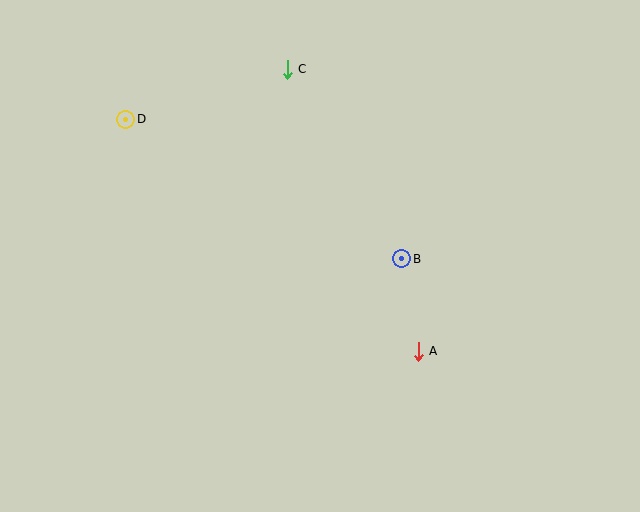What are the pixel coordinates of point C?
Point C is at (287, 69).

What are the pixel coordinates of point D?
Point D is at (126, 119).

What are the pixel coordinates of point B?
Point B is at (402, 259).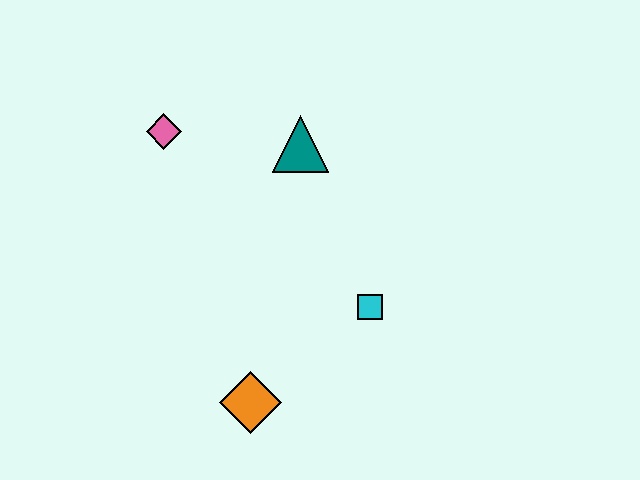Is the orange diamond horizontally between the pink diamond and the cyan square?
Yes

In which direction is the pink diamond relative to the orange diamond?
The pink diamond is above the orange diamond.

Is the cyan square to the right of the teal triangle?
Yes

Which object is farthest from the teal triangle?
The orange diamond is farthest from the teal triangle.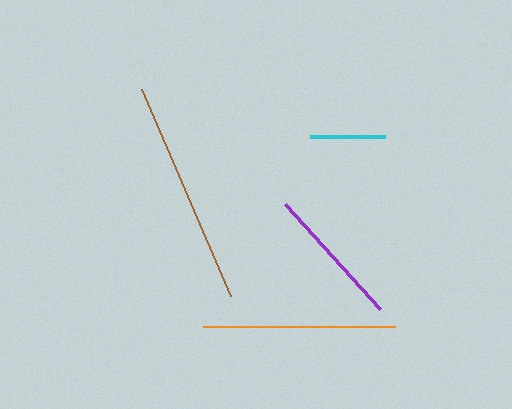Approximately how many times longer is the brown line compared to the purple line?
The brown line is approximately 1.6 times the length of the purple line.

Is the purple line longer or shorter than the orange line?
The orange line is longer than the purple line.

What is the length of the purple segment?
The purple segment is approximately 142 pixels long.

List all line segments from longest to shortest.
From longest to shortest: brown, orange, purple, cyan.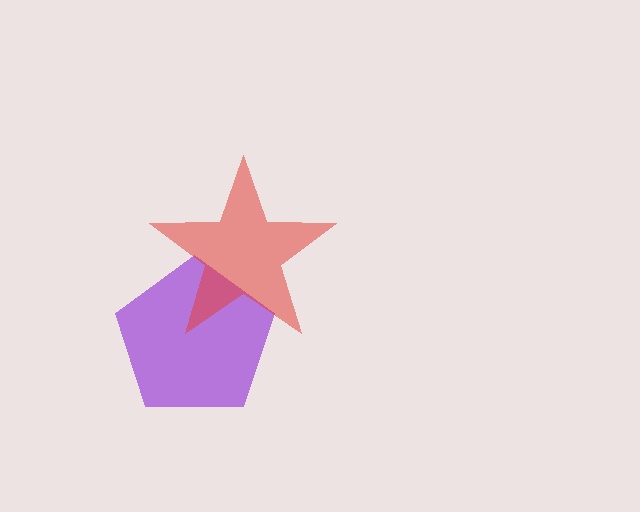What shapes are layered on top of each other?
The layered shapes are: a purple pentagon, a red star.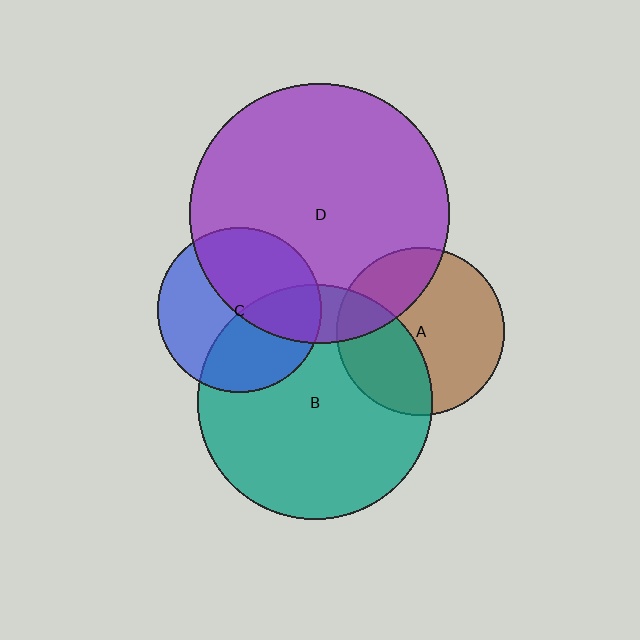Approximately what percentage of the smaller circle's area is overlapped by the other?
Approximately 15%.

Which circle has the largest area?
Circle D (purple).